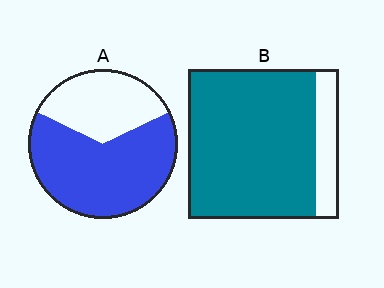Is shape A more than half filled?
Yes.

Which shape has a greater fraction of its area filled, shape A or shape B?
Shape B.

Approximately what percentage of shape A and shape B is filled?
A is approximately 65% and B is approximately 85%.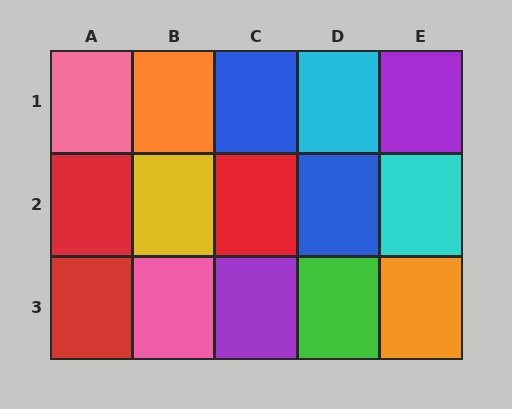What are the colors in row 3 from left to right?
Red, pink, purple, green, orange.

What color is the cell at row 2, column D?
Blue.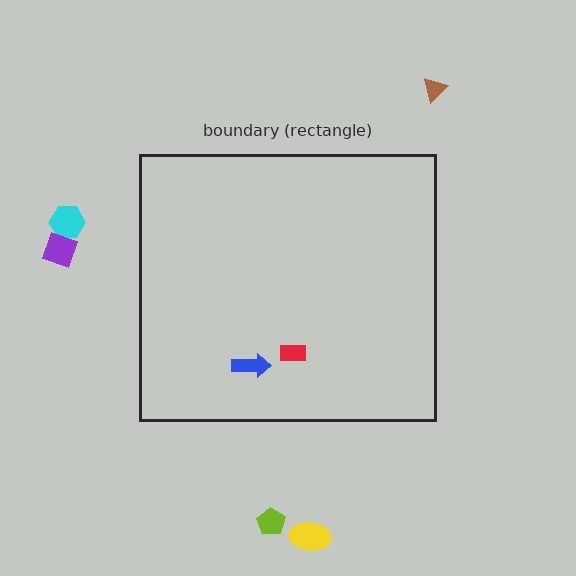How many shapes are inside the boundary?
2 inside, 5 outside.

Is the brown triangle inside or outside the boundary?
Outside.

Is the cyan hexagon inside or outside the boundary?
Outside.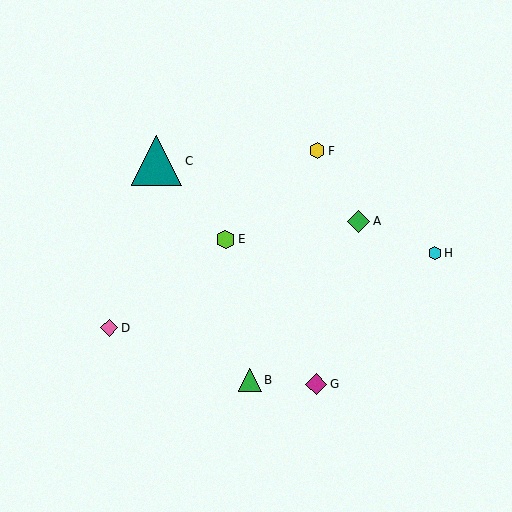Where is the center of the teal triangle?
The center of the teal triangle is at (157, 161).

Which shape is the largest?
The teal triangle (labeled C) is the largest.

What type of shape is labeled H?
Shape H is a cyan hexagon.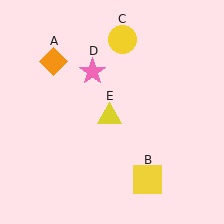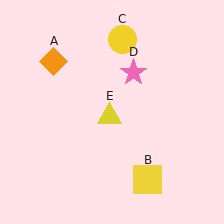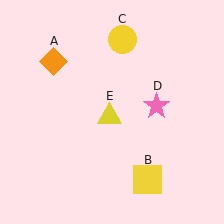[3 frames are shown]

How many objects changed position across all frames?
1 object changed position: pink star (object D).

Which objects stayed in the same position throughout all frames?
Orange diamond (object A) and yellow square (object B) and yellow circle (object C) and yellow triangle (object E) remained stationary.